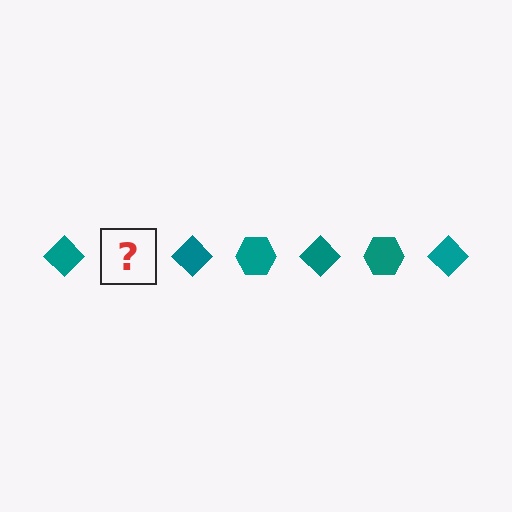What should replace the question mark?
The question mark should be replaced with a teal hexagon.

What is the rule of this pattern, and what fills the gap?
The rule is that the pattern cycles through diamond, hexagon shapes in teal. The gap should be filled with a teal hexagon.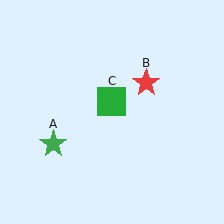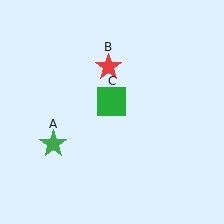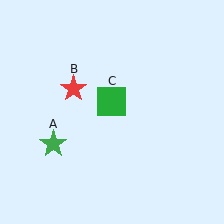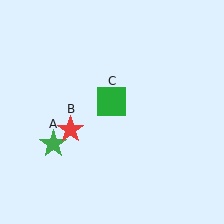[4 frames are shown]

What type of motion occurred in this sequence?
The red star (object B) rotated counterclockwise around the center of the scene.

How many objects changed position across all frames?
1 object changed position: red star (object B).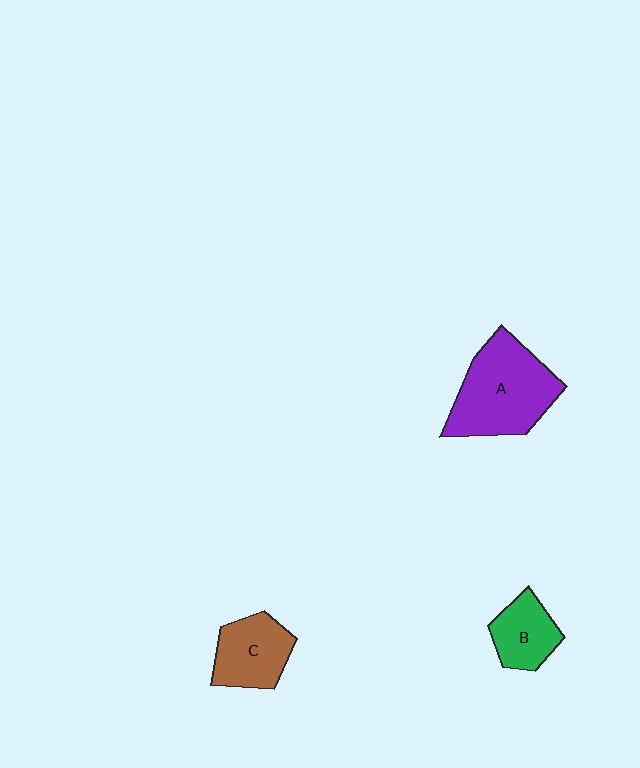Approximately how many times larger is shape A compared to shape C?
Approximately 1.7 times.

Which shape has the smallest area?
Shape B (green).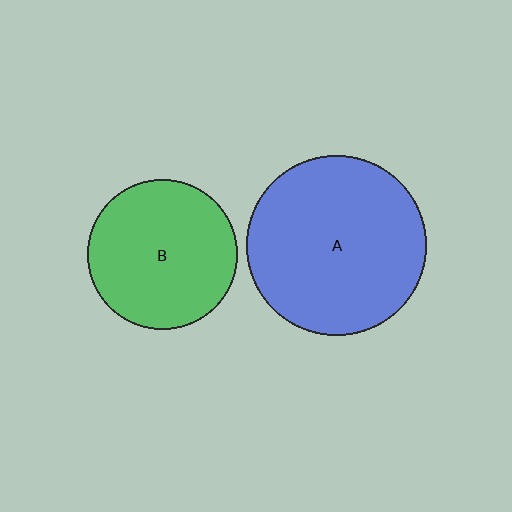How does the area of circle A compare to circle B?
Approximately 1.4 times.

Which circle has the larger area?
Circle A (blue).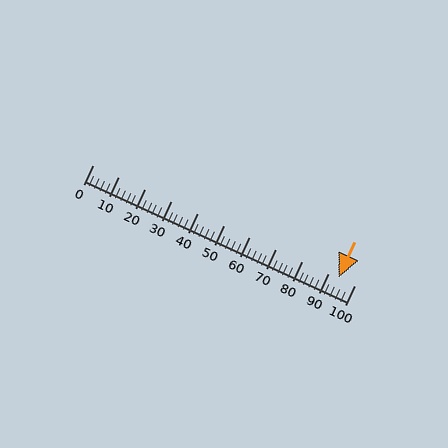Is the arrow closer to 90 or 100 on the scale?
The arrow is closer to 90.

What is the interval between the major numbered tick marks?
The major tick marks are spaced 10 units apart.